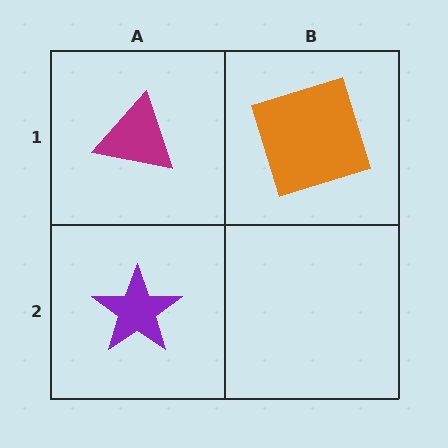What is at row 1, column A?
A magenta triangle.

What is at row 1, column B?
An orange square.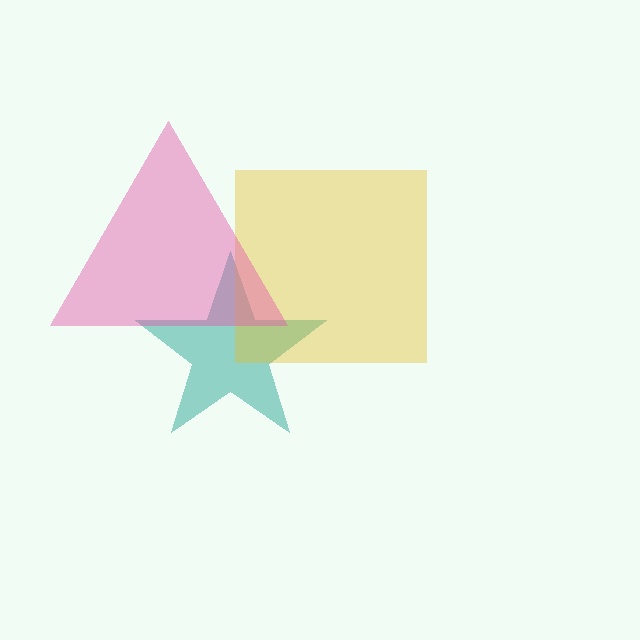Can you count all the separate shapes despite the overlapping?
Yes, there are 3 separate shapes.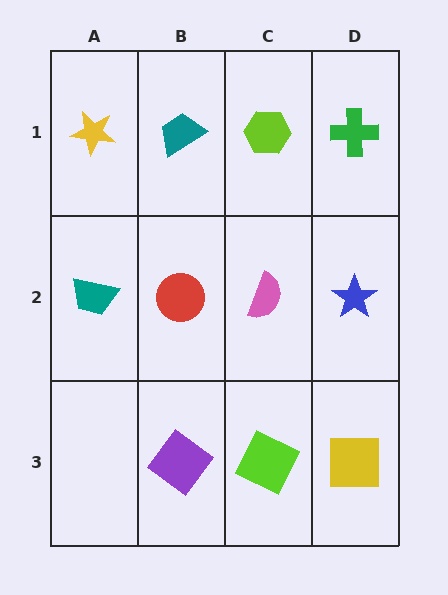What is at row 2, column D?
A blue star.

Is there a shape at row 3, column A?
No, that cell is empty.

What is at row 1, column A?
A yellow star.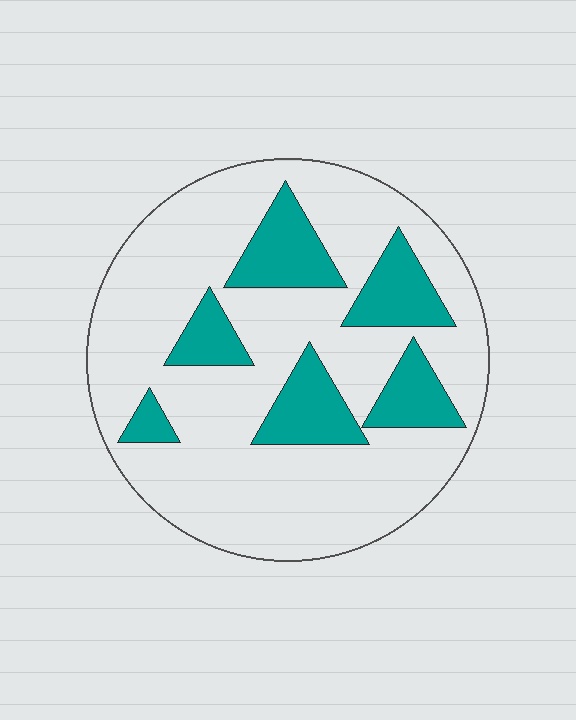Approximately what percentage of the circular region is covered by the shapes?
Approximately 25%.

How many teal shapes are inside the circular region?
6.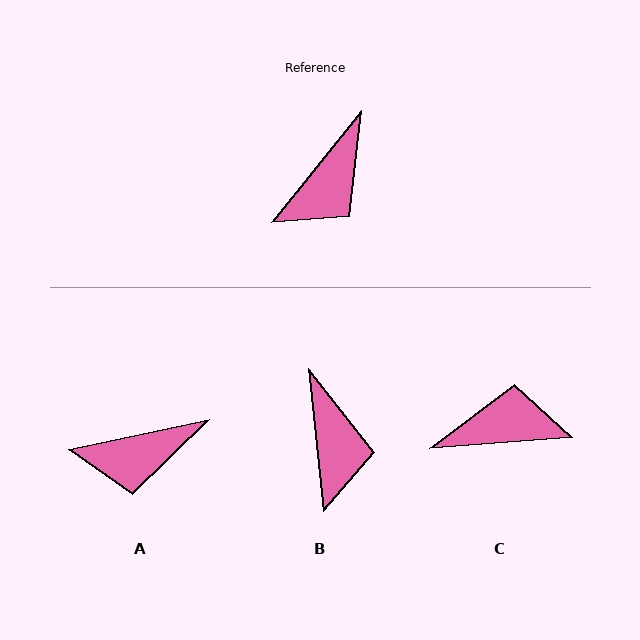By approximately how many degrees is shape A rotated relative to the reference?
Approximately 39 degrees clockwise.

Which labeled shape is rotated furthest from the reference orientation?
C, about 133 degrees away.